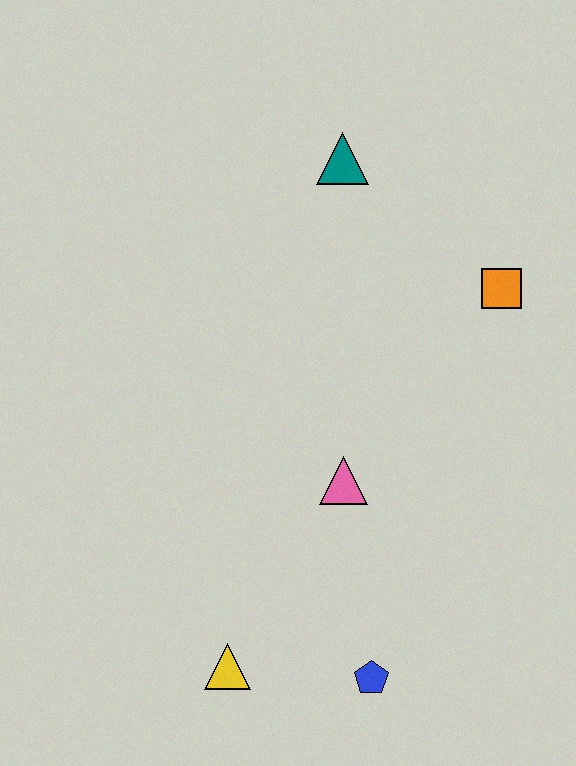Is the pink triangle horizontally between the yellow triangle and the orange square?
Yes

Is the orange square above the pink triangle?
Yes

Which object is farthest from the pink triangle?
The teal triangle is farthest from the pink triangle.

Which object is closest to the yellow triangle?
The blue pentagon is closest to the yellow triangle.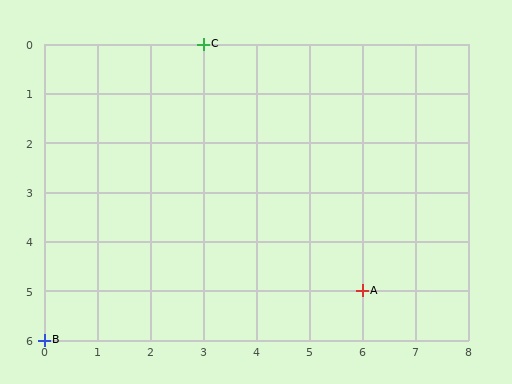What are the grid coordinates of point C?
Point C is at grid coordinates (3, 0).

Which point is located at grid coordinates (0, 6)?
Point B is at (0, 6).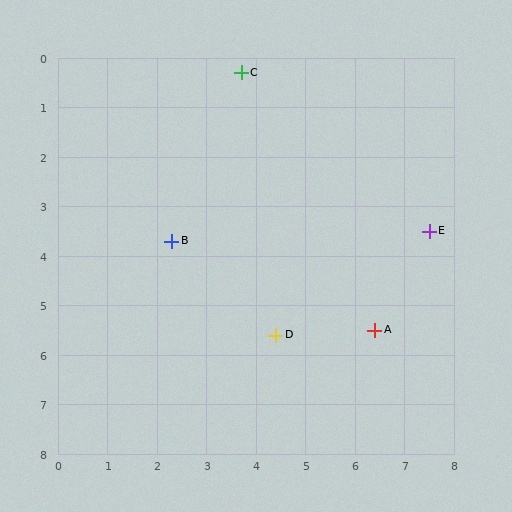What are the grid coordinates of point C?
Point C is at approximately (3.7, 0.3).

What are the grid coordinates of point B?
Point B is at approximately (2.3, 3.7).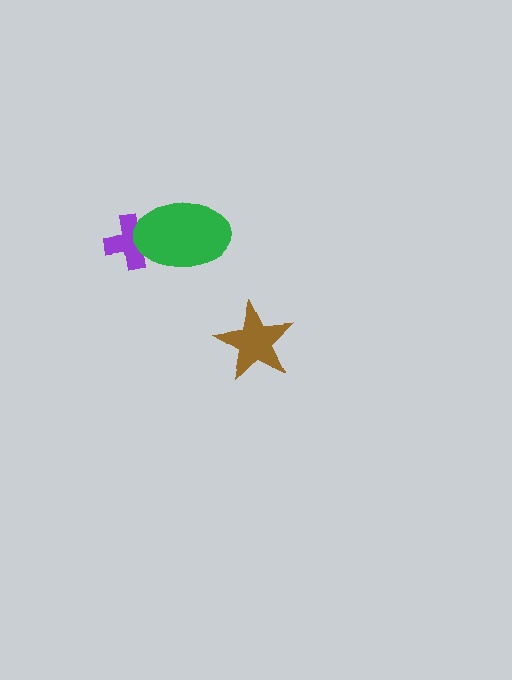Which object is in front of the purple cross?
The green ellipse is in front of the purple cross.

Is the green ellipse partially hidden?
No, no other shape covers it.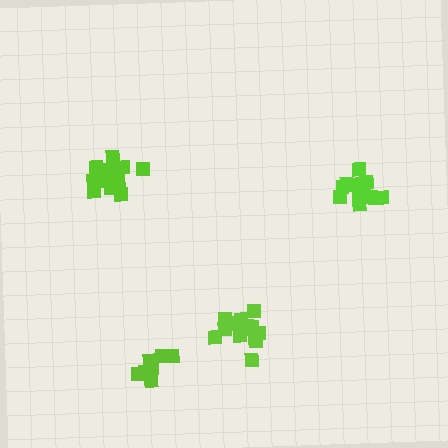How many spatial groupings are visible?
There are 4 spatial groupings.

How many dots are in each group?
Group 1: 13 dots, Group 2: 15 dots, Group 3: 12 dots, Group 4: 14 dots (54 total).